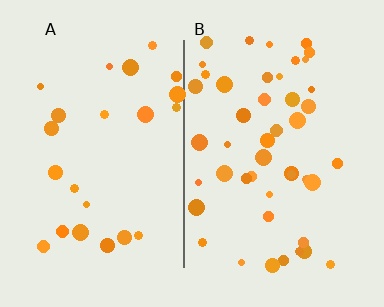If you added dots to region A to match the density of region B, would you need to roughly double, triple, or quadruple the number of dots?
Approximately double.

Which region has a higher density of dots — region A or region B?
B (the right).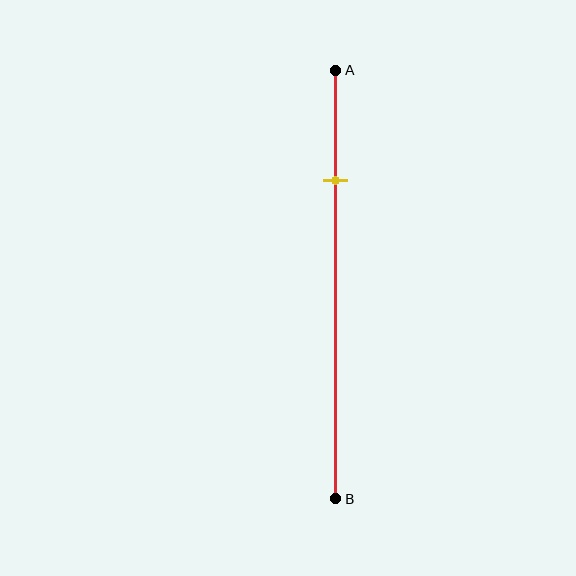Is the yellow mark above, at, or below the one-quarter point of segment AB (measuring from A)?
The yellow mark is approximately at the one-quarter point of segment AB.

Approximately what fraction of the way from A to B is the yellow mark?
The yellow mark is approximately 25% of the way from A to B.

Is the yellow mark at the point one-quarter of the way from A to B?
Yes, the mark is approximately at the one-quarter point.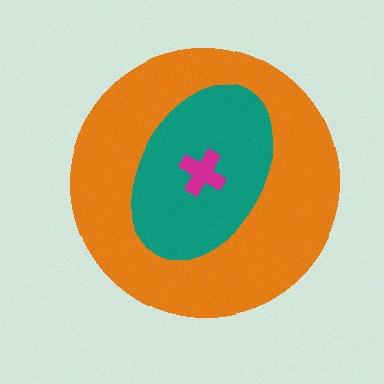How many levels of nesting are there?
3.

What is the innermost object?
The magenta cross.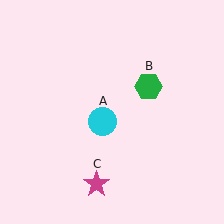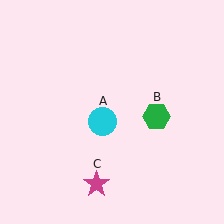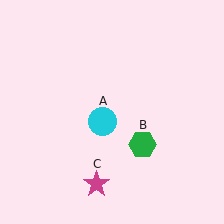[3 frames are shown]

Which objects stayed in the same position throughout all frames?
Cyan circle (object A) and magenta star (object C) remained stationary.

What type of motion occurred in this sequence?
The green hexagon (object B) rotated clockwise around the center of the scene.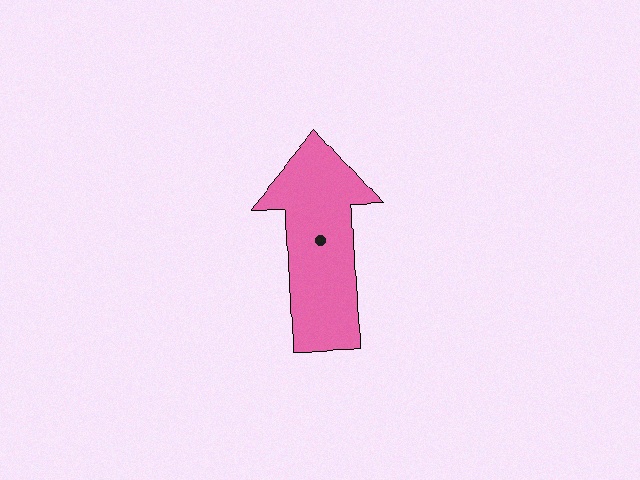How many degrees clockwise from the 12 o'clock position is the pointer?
Approximately 359 degrees.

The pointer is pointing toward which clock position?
Roughly 12 o'clock.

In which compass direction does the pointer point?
North.